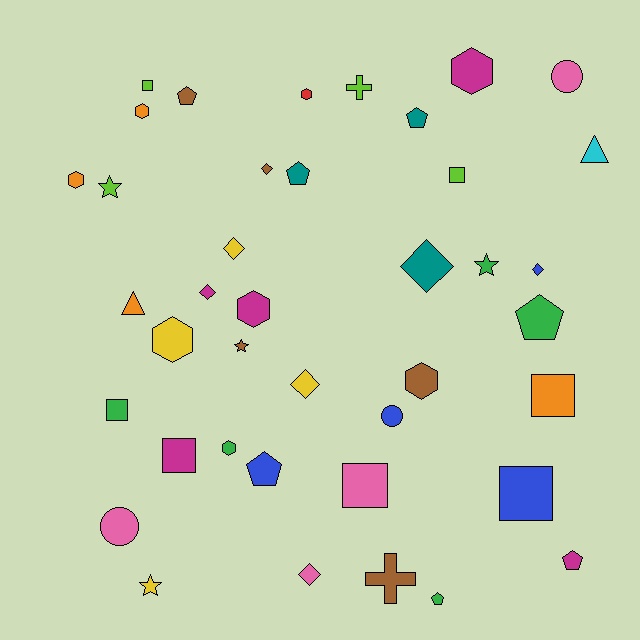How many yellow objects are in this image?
There are 4 yellow objects.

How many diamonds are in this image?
There are 7 diamonds.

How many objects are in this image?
There are 40 objects.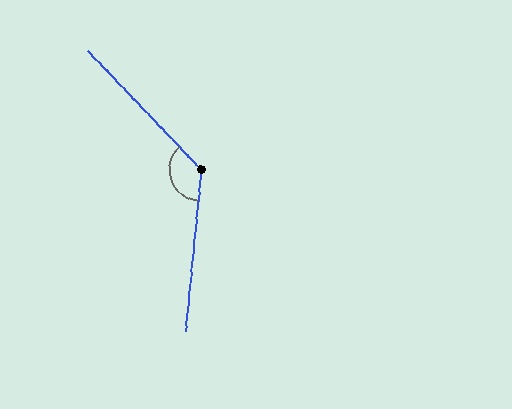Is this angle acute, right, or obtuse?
It is obtuse.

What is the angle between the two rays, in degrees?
Approximately 131 degrees.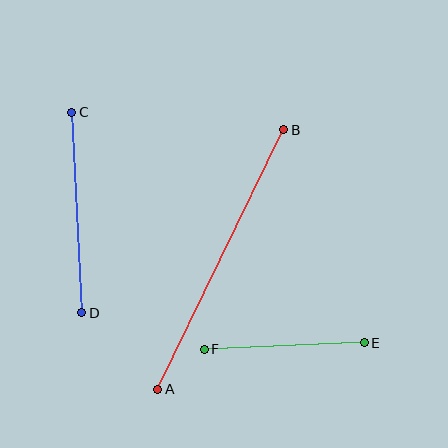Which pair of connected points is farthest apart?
Points A and B are farthest apart.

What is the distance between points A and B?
The distance is approximately 288 pixels.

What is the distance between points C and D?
The distance is approximately 201 pixels.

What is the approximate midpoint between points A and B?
The midpoint is at approximately (221, 260) pixels.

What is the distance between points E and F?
The distance is approximately 160 pixels.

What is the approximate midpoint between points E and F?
The midpoint is at approximately (284, 346) pixels.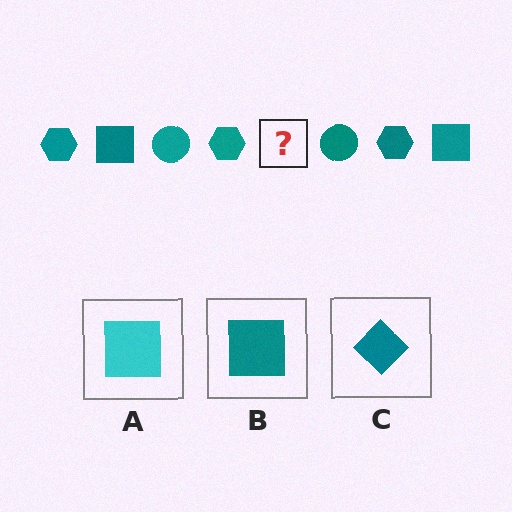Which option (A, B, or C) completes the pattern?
B.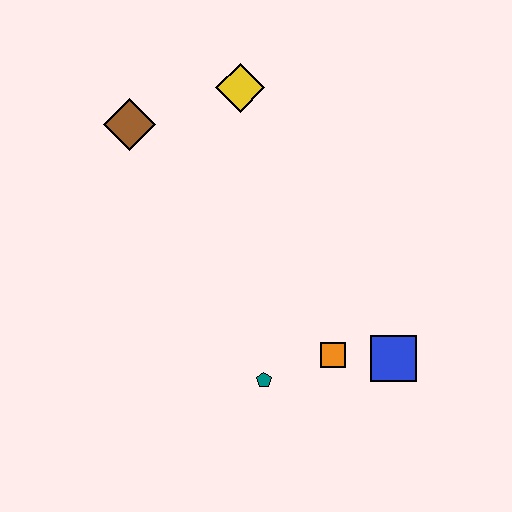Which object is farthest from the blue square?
The brown diamond is farthest from the blue square.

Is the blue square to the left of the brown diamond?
No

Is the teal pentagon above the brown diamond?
No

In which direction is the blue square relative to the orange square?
The blue square is to the right of the orange square.